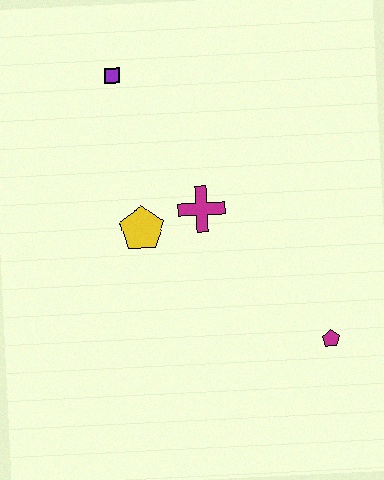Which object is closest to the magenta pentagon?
The magenta cross is closest to the magenta pentagon.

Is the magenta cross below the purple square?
Yes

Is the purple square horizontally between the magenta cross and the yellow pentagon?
No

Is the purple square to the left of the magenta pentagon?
Yes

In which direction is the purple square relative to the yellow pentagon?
The purple square is above the yellow pentagon.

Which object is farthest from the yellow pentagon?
The magenta pentagon is farthest from the yellow pentagon.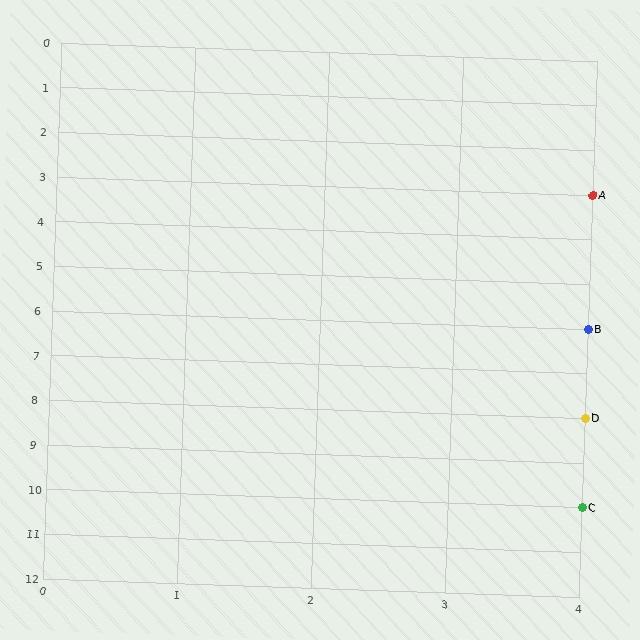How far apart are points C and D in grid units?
Points C and D are 2 rows apart.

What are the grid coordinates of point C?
Point C is at grid coordinates (4, 10).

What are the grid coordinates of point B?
Point B is at grid coordinates (4, 6).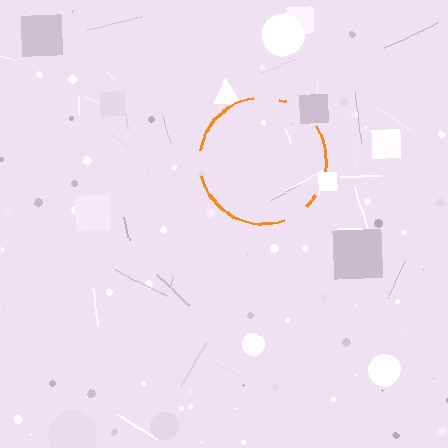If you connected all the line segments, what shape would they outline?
They would outline a circle.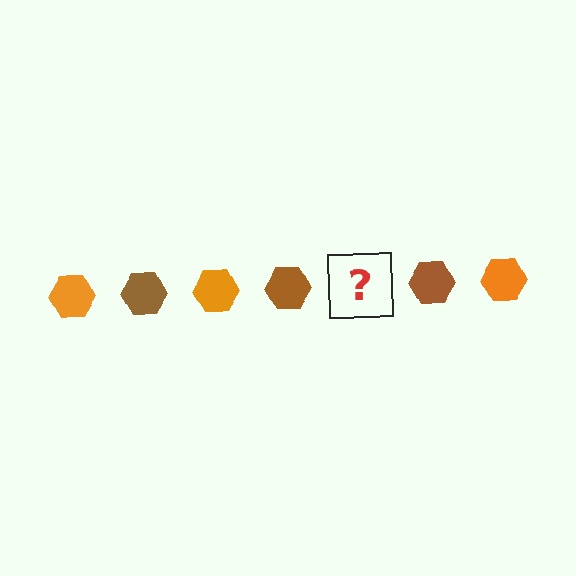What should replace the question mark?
The question mark should be replaced with an orange hexagon.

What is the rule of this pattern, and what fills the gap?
The rule is that the pattern cycles through orange, brown hexagons. The gap should be filled with an orange hexagon.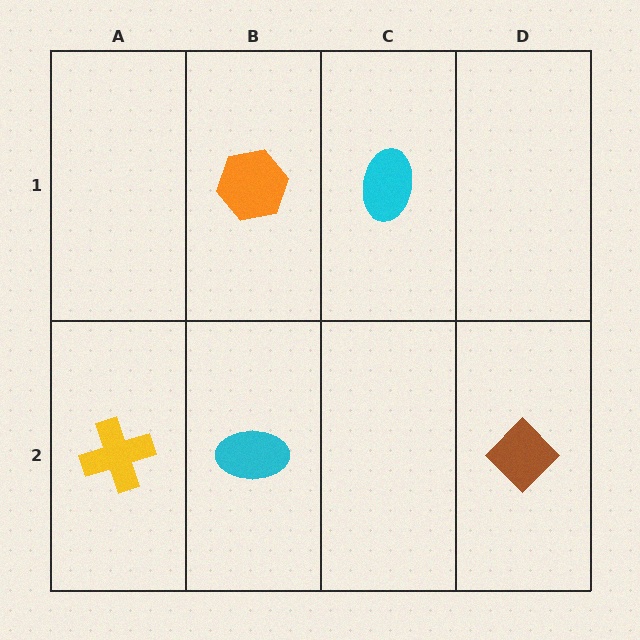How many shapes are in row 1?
2 shapes.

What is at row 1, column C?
A cyan ellipse.